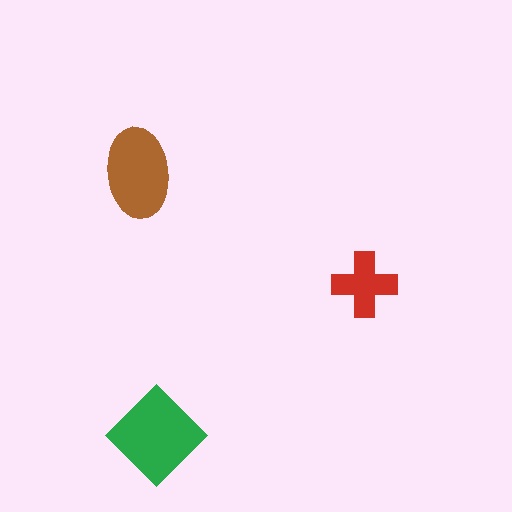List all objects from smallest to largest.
The red cross, the brown ellipse, the green diamond.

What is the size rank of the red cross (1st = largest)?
3rd.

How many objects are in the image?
There are 3 objects in the image.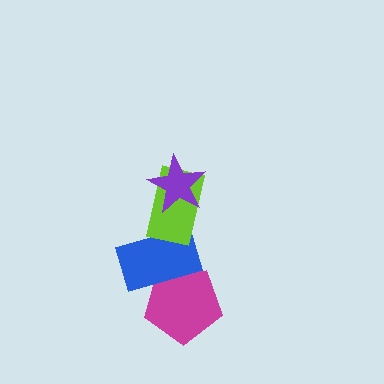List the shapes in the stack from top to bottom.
From top to bottom: the purple star, the lime rectangle, the blue rectangle, the magenta pentagon.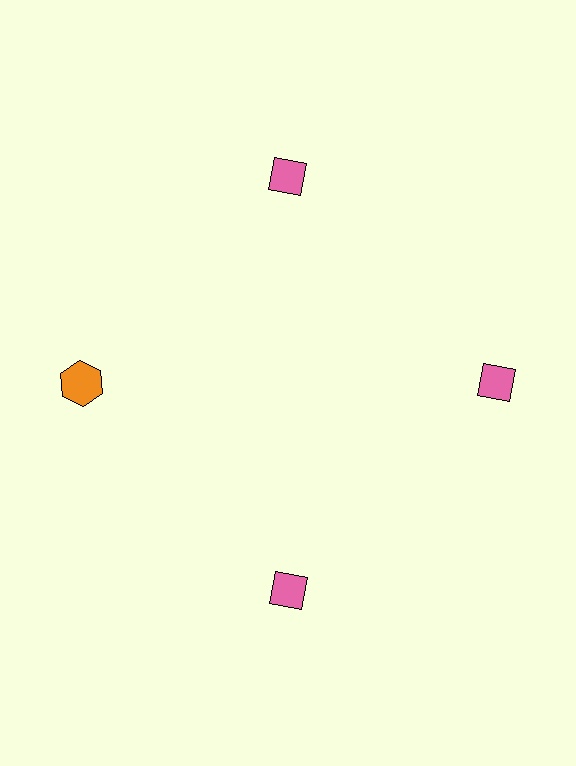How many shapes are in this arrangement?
There are 4 shapes arranged in a ring pattern.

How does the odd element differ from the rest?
It differs in both color (orange instead of pink) and shape (hexagon instead of diamond).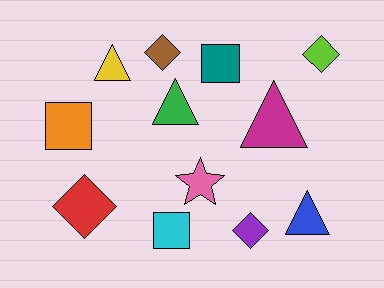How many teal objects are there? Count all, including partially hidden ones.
There is 1 teal object.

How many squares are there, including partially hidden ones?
There are 3 squares.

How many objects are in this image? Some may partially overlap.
There are 12 objects.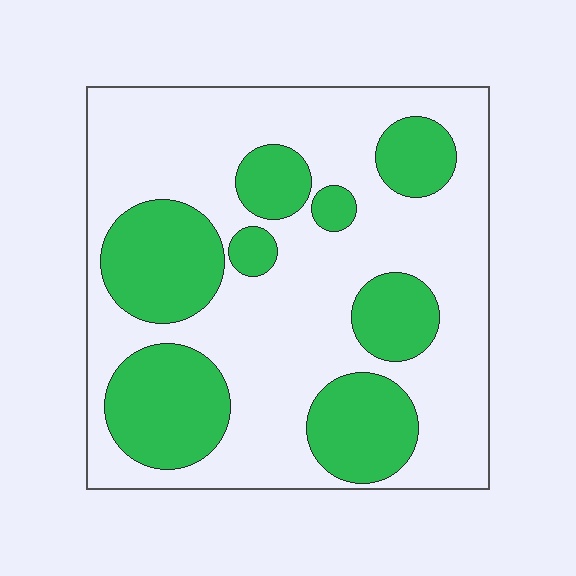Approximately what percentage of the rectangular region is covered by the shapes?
Approximately 35%.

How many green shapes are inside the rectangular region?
8.